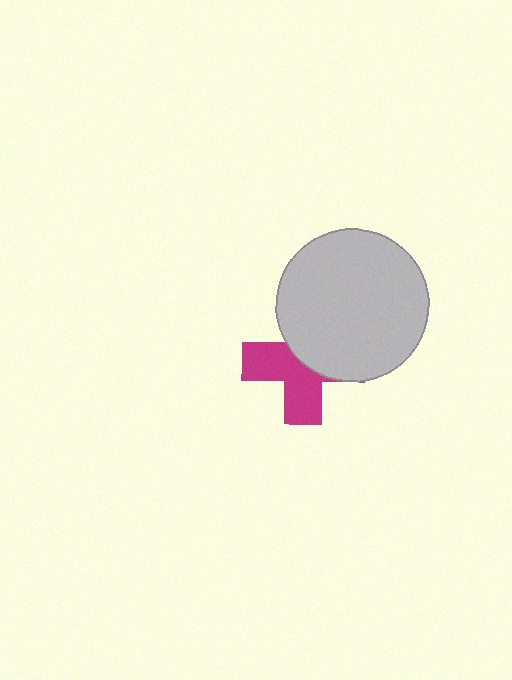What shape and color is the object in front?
The object in front is a light gray circle.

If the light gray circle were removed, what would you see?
You would see the complete magenta cross.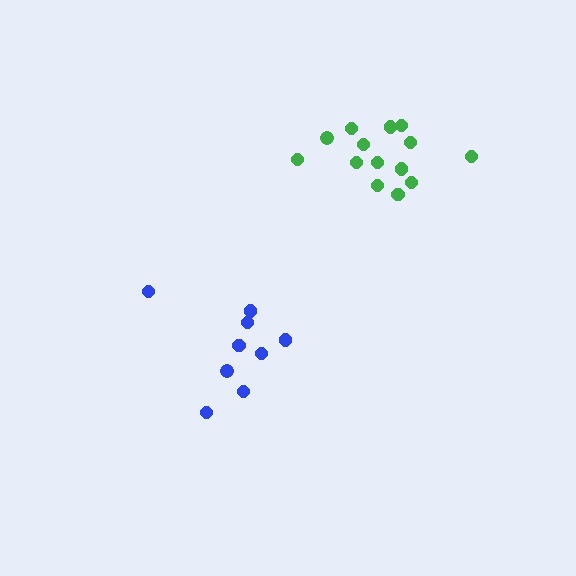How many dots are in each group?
Group 1: 14 dots, Group 2: 9 dots (23 total).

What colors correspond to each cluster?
The clusters are colored: green, blue.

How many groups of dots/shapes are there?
There are 2 groups.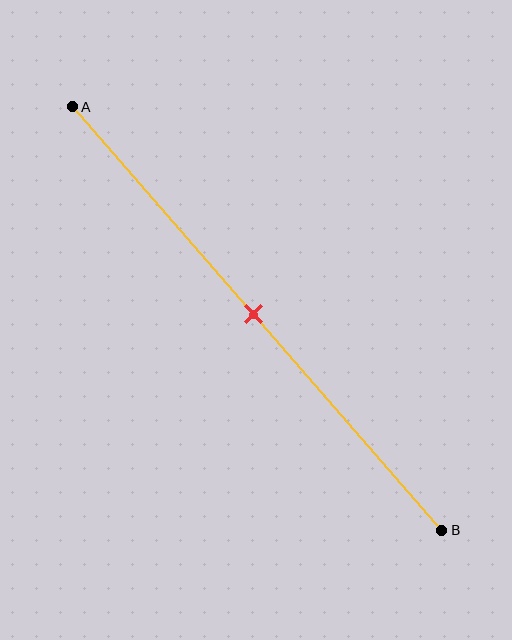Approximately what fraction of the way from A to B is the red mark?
The red mark is approximately 50% of the way from A to B.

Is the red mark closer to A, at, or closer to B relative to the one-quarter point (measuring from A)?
The red mark is closer to point B than the one-quarter point of segment AB.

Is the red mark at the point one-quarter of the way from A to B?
No, the mark is at about 50% from A, not at the 25% one-quarter point.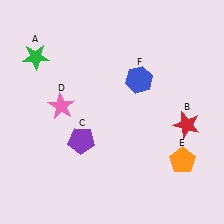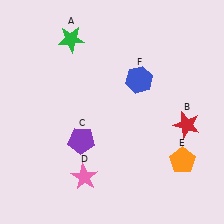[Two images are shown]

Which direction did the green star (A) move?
The green star (A) moved right.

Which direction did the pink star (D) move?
The pink star (D) moved down.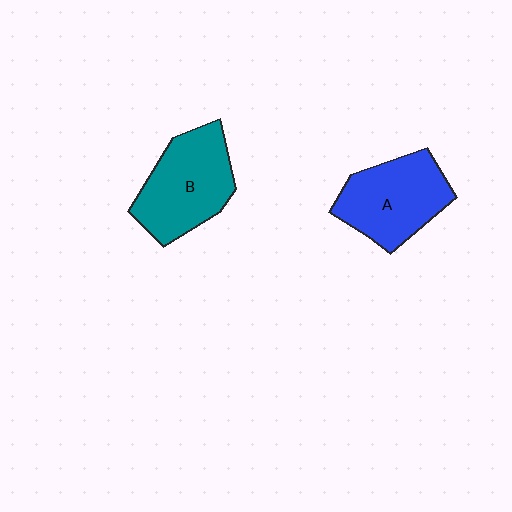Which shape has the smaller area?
Shape A (blue).